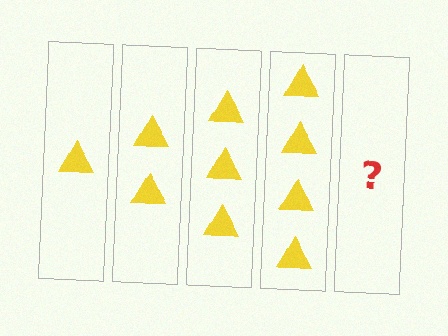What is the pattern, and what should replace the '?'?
The pattern is that each step adds one more triangle. The '?' should be 5 triangles.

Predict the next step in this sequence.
The next step is 5 triangles.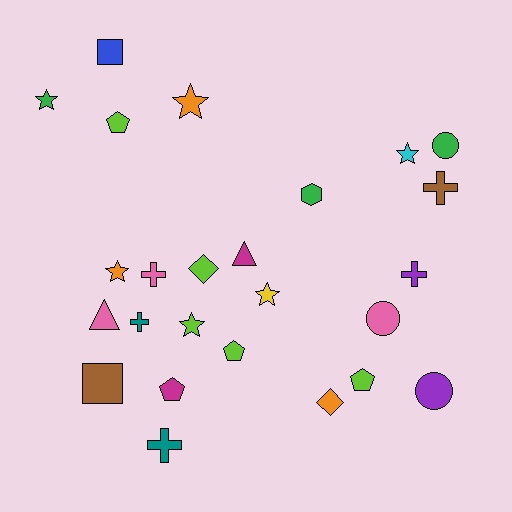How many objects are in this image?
There are 25 objects.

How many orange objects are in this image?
There are 3 orange objects.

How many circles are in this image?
There are 3 circles.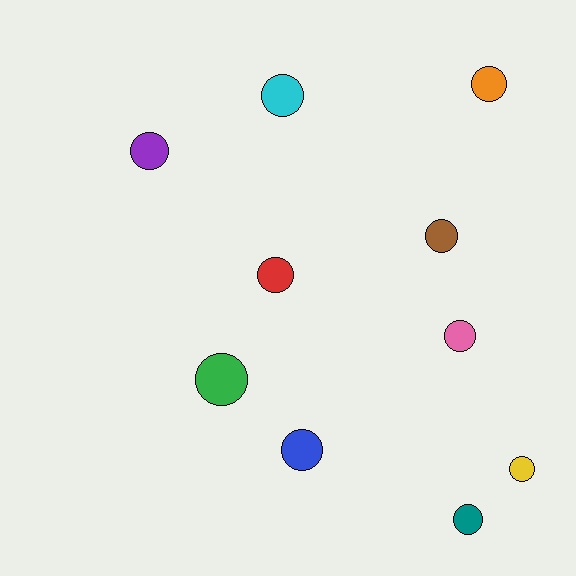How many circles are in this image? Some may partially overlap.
There are 10 circles.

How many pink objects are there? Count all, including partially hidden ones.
There is 1 pink object.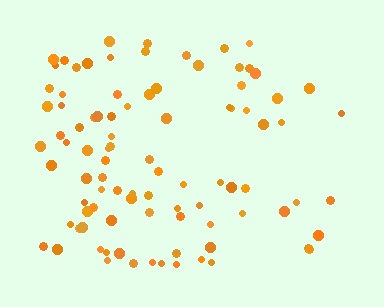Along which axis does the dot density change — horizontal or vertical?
Horizontal.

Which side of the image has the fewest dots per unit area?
The right.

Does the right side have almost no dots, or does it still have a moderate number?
Still a moderate number, just noticeably fewer than the left.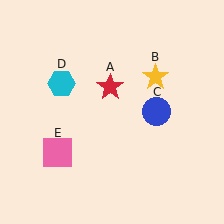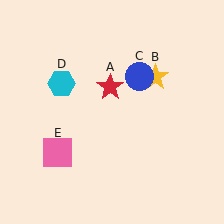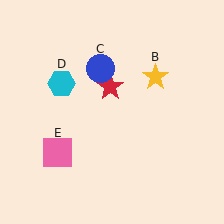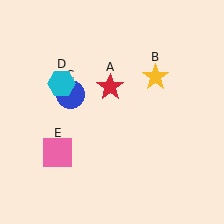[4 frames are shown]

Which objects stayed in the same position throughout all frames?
Red star (object A) and yellow star (object B) and cyan hexagon (object D) and pink square (object E) remained stationary.